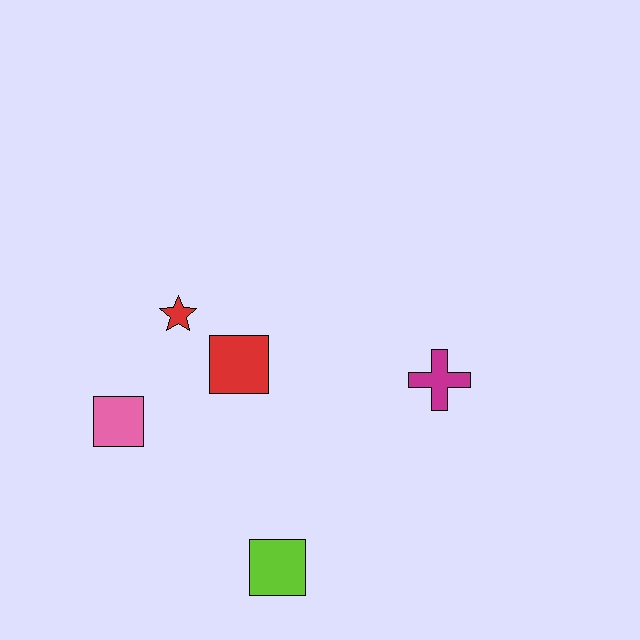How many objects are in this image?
There are 5 objects.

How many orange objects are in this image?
There are no orange objects.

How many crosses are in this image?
There is 1 cross.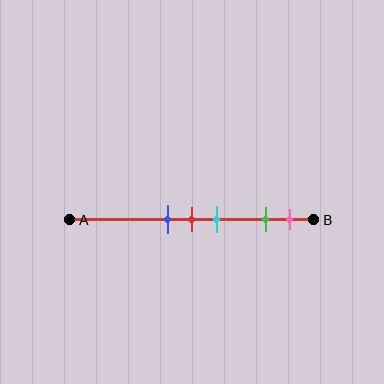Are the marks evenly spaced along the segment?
No, the marks are not evenly spaced.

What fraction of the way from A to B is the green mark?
The green mark is approximately 80% (0.8) of the way from A to B.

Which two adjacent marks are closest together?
The blue and red marks are the closest adjacent pair.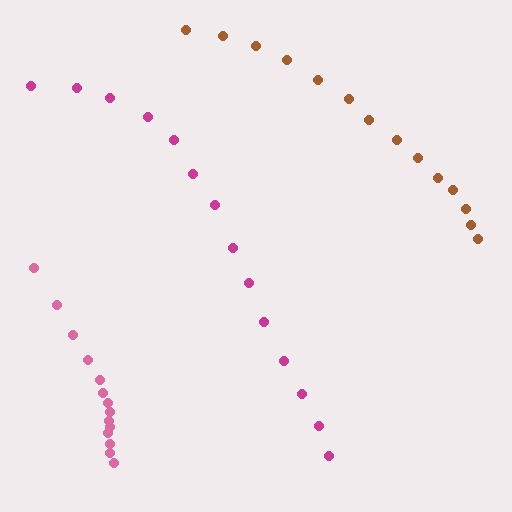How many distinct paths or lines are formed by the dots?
There are 3 distinct paths.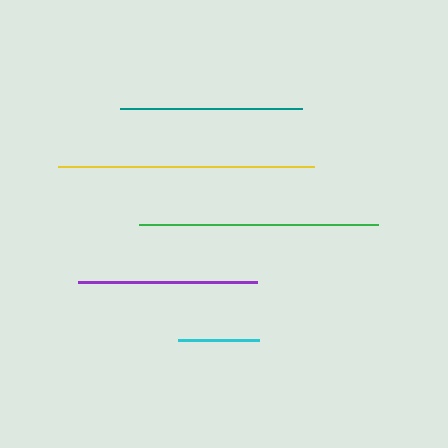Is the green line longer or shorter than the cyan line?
The green line is longer than the cyan line.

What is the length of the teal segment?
The teal segment is approximately 182 pixels long.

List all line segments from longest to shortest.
From longest to shortest: yellow, green, teal, purple, cyan.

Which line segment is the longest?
The yellow line is the longest at approximately 256 pixels.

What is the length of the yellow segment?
The yellow segment is approximately 256 pixels long.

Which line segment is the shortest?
The cyan line is the shortest at approximately 80 pixels.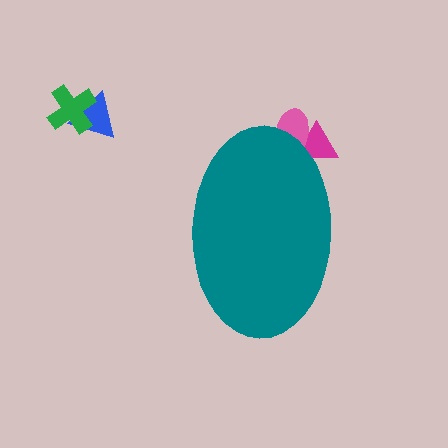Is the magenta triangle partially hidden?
Yes, the magenta triangle is partially hidden behind the teal ellipse.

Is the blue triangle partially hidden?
No, the blue triangle is fully visible.